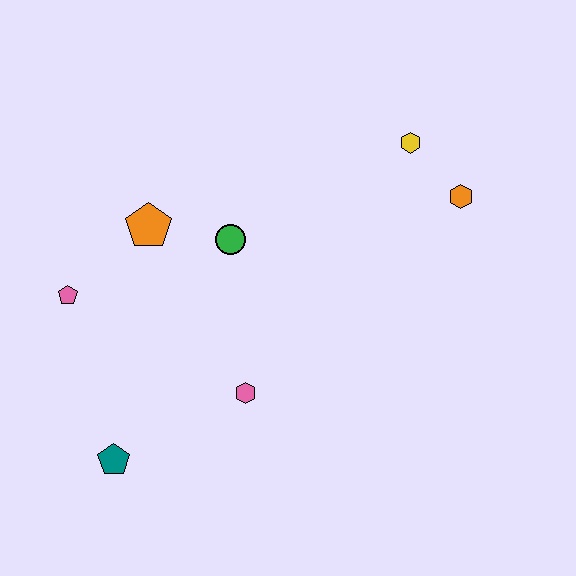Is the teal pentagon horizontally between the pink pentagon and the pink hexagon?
Yes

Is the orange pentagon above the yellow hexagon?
No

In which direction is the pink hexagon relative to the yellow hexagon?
The pink hexagon is below the yellow hexagon.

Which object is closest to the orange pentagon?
The green circle is closest to the orange pentagon.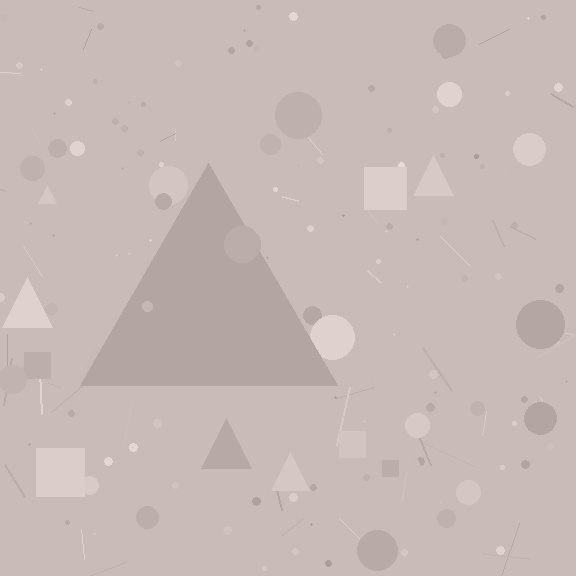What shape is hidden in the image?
A triangle is hidden in the image.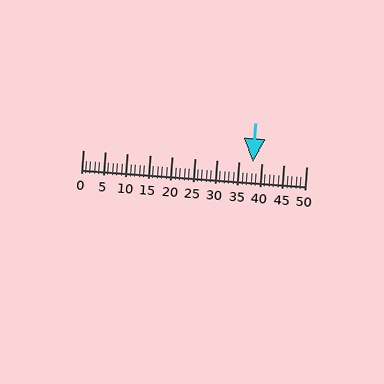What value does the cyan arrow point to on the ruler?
The cyan arrow points to approximately 38.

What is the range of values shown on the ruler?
The ruler shows values from 0 to 50.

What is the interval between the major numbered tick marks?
The major tick marks are spaced 5 units apart.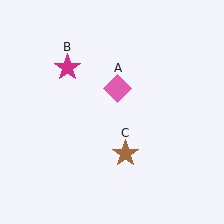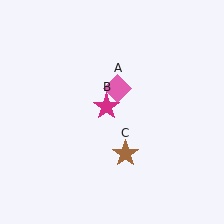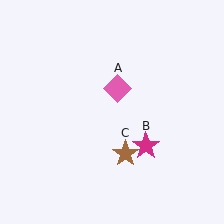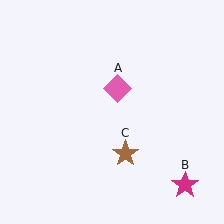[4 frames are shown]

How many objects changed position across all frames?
1 object changed position: magenta star (object B).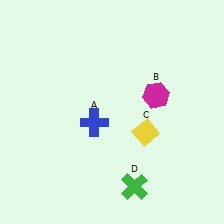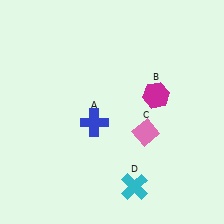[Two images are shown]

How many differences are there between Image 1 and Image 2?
There are 2 differences between the two images.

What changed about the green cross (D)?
In Image 1, D is green. In Image 2, it changed to cyan.